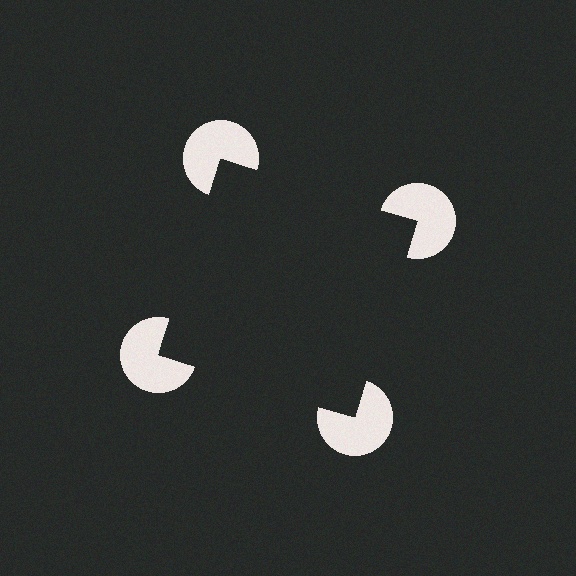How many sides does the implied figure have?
4 sides.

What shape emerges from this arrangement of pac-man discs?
An illusory square — its edges are inferred from the aligned wedge cuts in the pac-man discs, not physically drawn.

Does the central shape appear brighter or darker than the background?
It typically appears slightly darker than the background, even though no actual brightness change is drawn.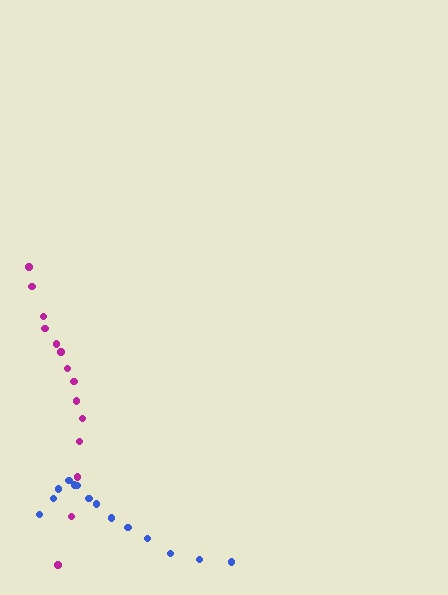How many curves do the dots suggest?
There are 2 distinct paths.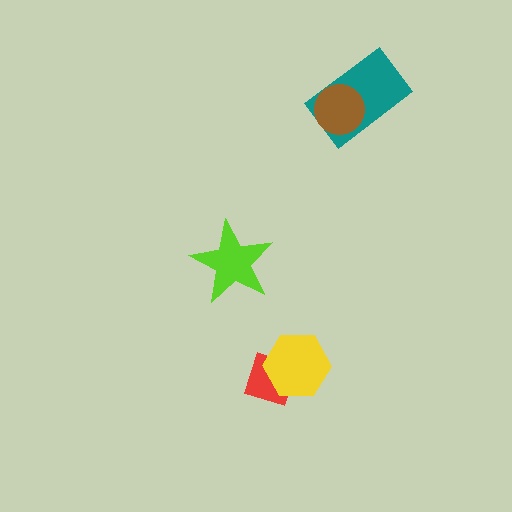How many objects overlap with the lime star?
0 objects overlap with the lime star.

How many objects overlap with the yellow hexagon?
1 object overlaps with the yellow hexagon.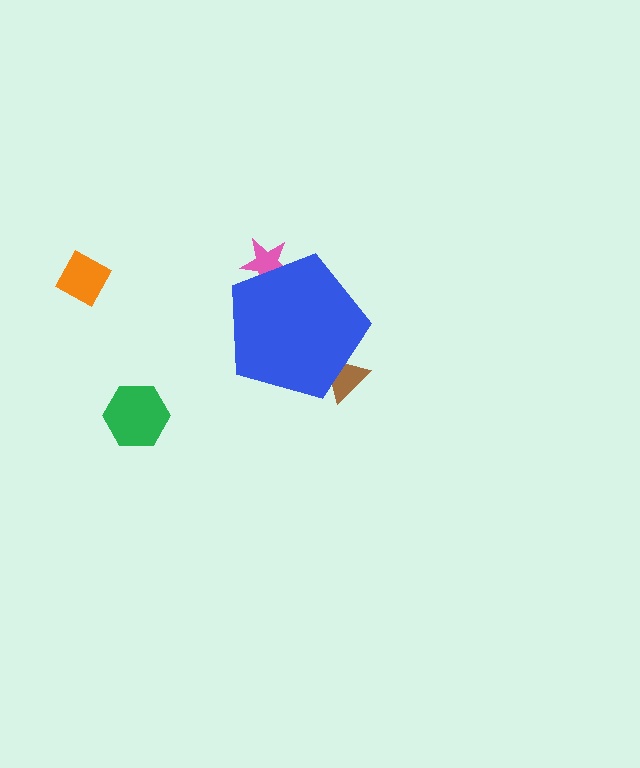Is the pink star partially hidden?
Yes, the pink star is partially hidden behind the blue pentagon.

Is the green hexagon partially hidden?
No, the green hexagon is fully visible.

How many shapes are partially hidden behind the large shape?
2 shapes are partially hidden.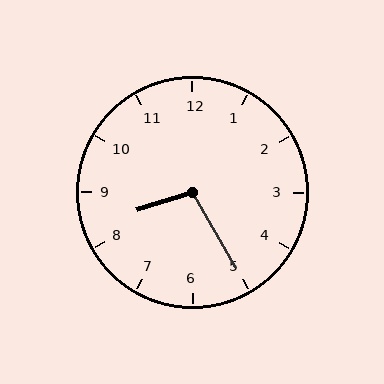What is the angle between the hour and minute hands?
Approximately 102 degrees.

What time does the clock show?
8:25.